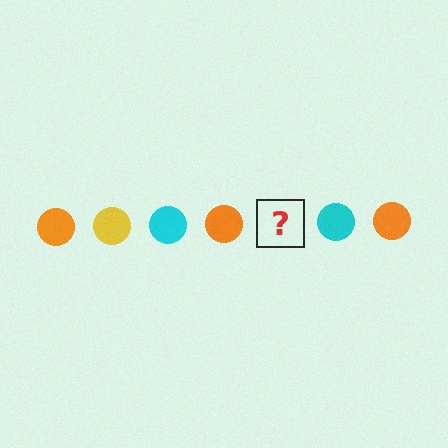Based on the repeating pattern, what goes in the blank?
The blank should be a yellow circle.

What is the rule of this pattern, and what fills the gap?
The rule is that the pattern cycles through orange, yellow, cyan circles. The gap should be filled with a yellow circle.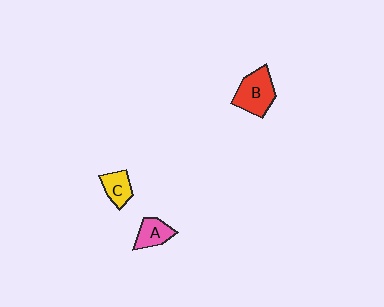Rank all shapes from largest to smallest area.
From largest to smallest: B (red), A (pink), C (yellow).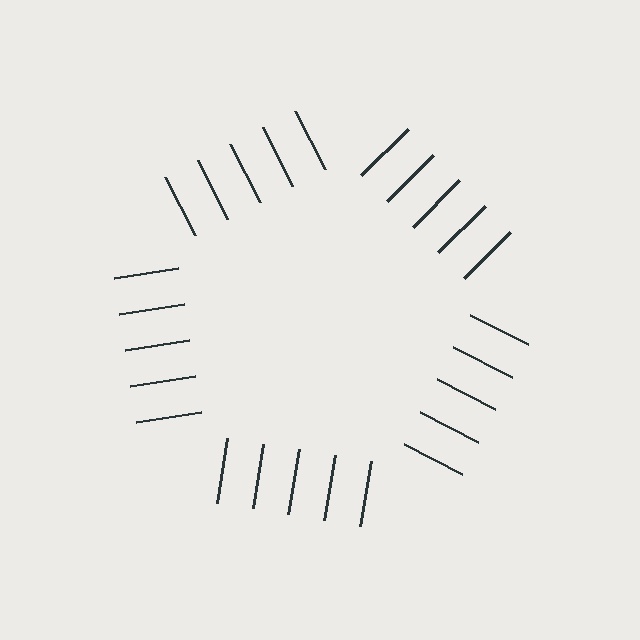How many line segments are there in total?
25 — 5 along each of the 5 edges.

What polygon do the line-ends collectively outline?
An illusory pentagon — the line segments terminate on its edges but no continuous stroke is drawn.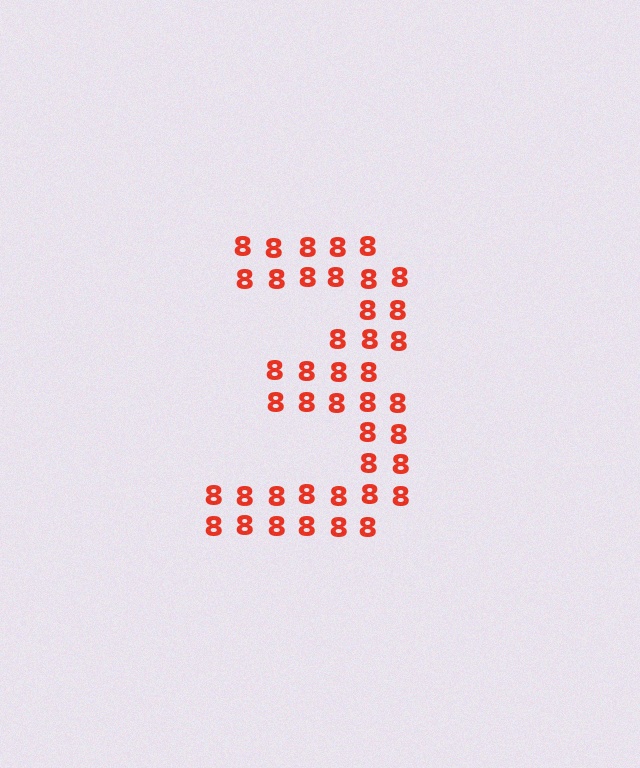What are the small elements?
The small elements are digit 8's.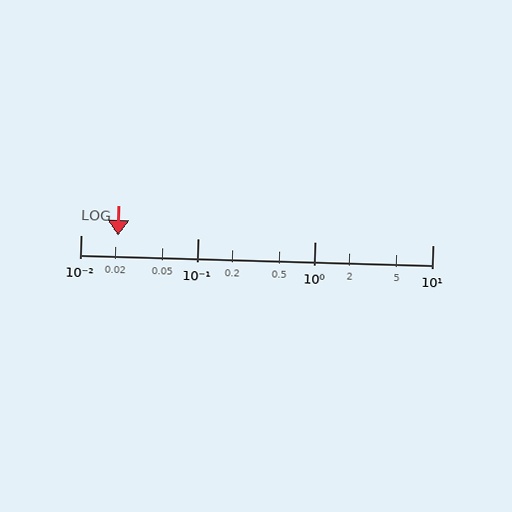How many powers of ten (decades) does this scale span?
The scale spans 3 decades, from 0.01 to 10.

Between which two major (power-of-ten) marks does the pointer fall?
The pointer is between 0.01 and 0.1.